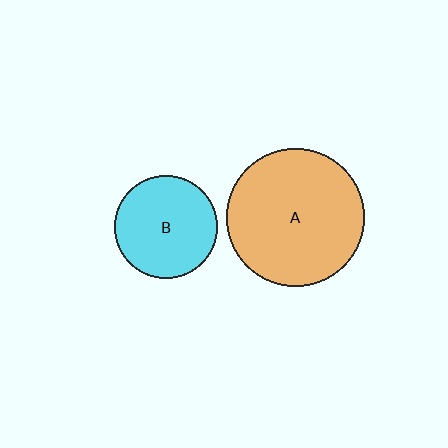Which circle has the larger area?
Circle A (orange).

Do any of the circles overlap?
No, none of the circles overlap.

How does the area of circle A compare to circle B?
Approximately 1.8 times.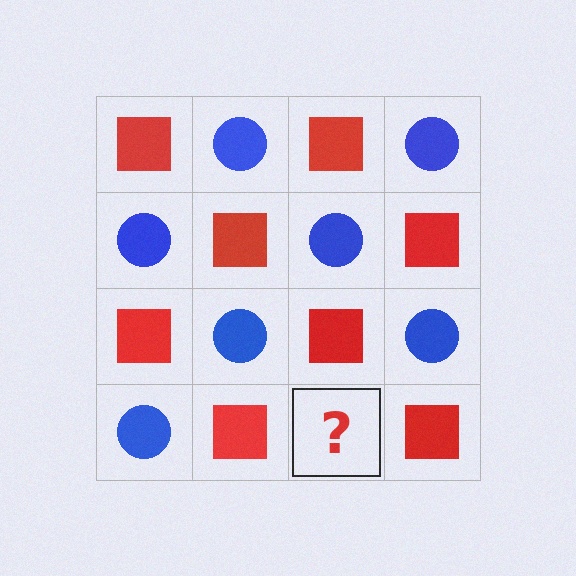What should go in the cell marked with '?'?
The missing cell should contain a blue circle.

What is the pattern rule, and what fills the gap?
The rule is that it alternates red square and blue circle in a checkerboard pattern. The gap should be filled with a blue circle.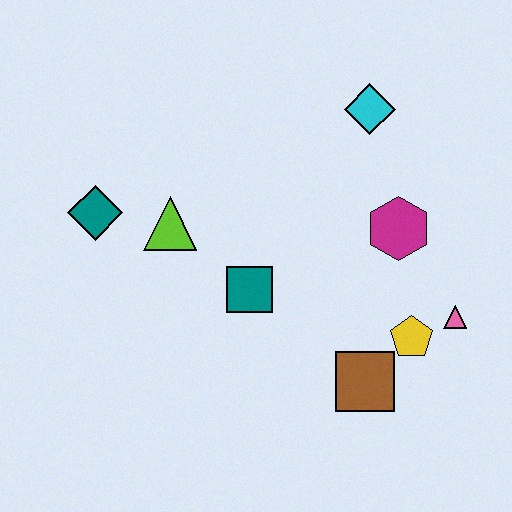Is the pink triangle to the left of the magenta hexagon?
No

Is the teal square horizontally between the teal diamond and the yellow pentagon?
Yes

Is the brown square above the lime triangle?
No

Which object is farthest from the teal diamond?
The pink triangle is farthest from the teal diamond.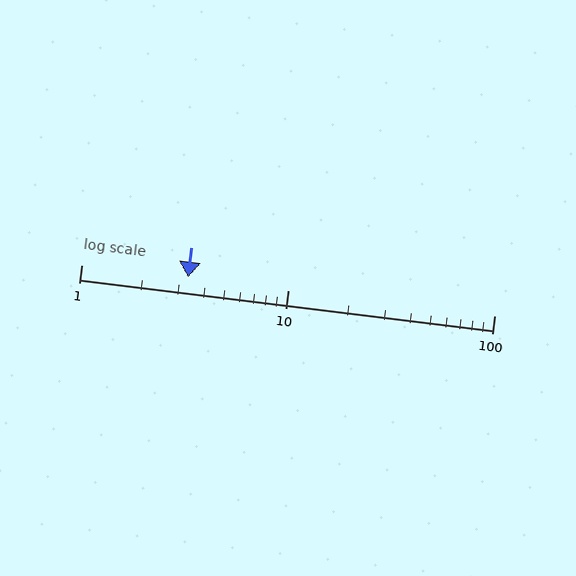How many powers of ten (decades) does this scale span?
The scale spans 2 decades, from 1 to 100.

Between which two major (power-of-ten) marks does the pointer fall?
The pointer is between 1 and 10.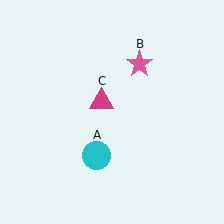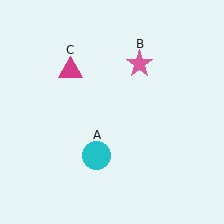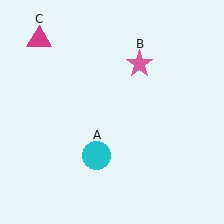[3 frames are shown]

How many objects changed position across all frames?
1 object changed position: magenta triangle (object C).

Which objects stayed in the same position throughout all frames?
Cyan circle (object A) and pink star (object B) remained stationary.